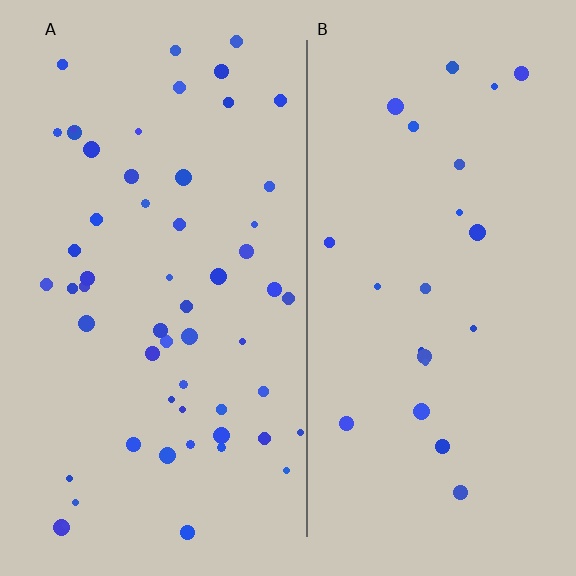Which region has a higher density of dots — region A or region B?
A (the left).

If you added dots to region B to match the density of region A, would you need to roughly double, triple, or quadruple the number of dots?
Approximately double.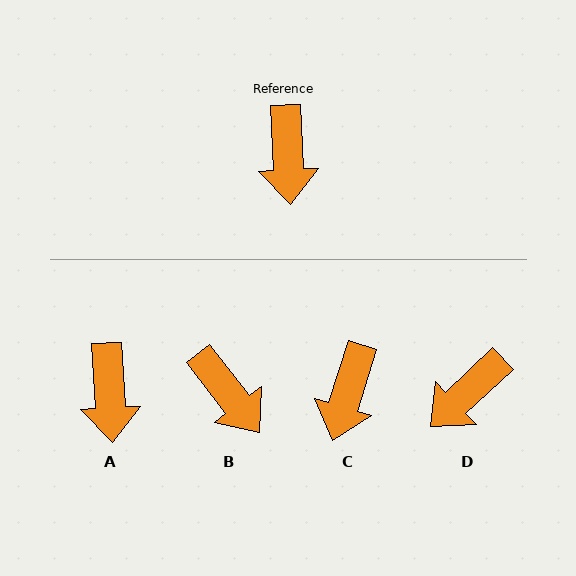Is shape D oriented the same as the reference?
No, it is off by about 50 degrees.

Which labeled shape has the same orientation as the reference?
A.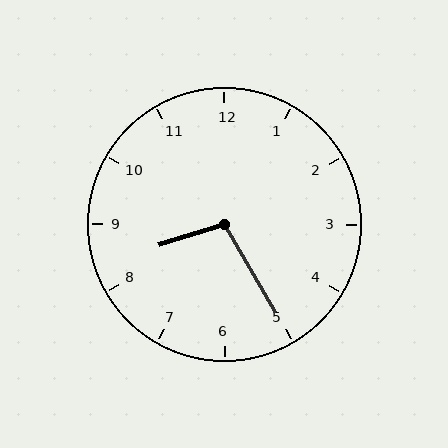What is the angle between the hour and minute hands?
Approximately 102 degrees.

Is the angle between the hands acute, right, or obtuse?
It is obtuse.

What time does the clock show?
8:25.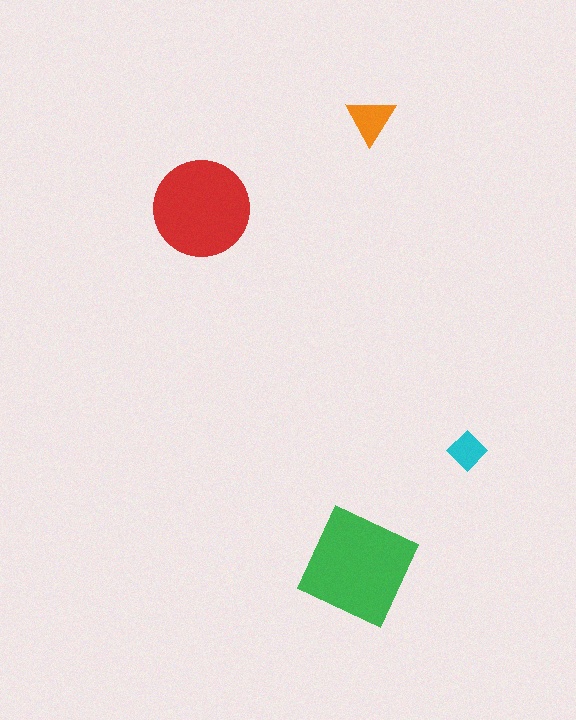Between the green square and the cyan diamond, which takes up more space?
The green square.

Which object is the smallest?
The cyan diamond.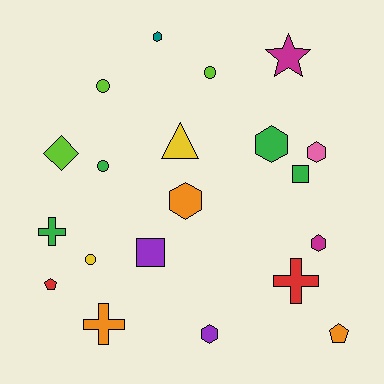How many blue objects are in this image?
There are no blue objects.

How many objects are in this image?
There are 20 objects.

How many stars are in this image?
There is 1 star.